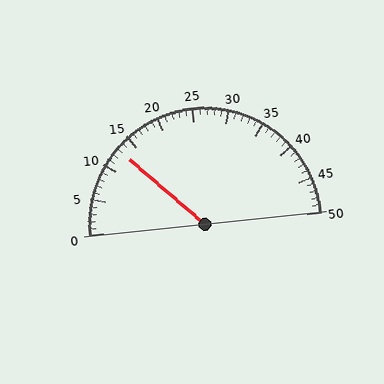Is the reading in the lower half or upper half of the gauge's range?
The reading is in the lower half of the range (0 to 50).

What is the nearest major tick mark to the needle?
The nearest major tick mark is 15.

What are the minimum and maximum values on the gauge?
The gauge ranges from 0 to 50.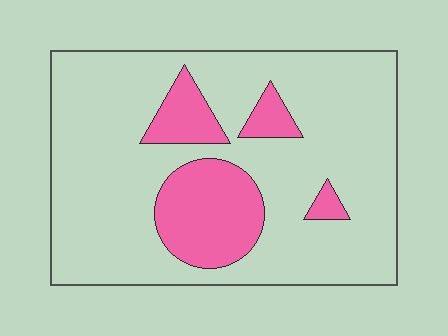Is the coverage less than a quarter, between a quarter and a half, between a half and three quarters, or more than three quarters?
Less than a quarter.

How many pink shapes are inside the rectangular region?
4.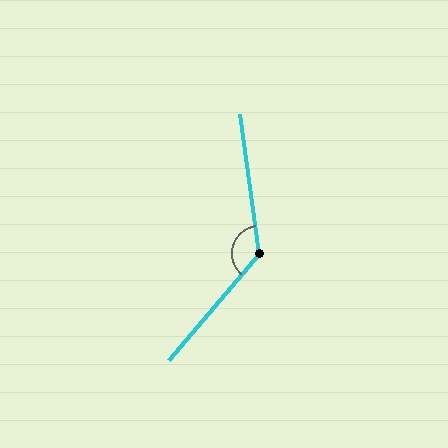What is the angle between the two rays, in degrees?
Approximately 132 degrees.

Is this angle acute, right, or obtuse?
It is obtuse.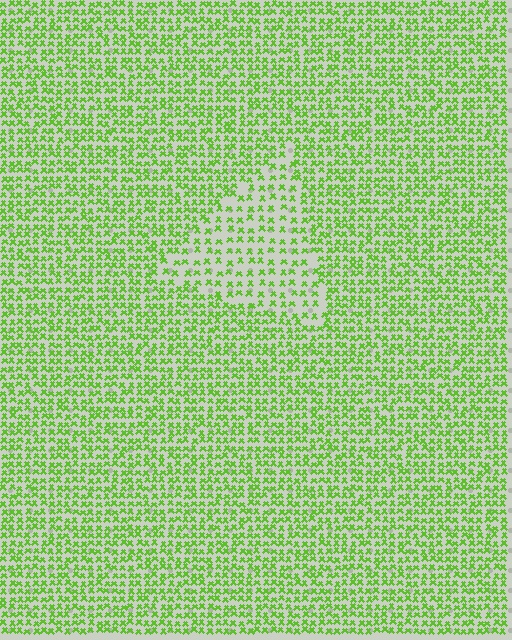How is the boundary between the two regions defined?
The boundary is defined by a change in element density (approximately 1.8x ratio). All elements are the same color, size, and shape.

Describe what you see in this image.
The image contains small lime elements arranged at two different densities. A triangle-shaped region is visible where the elements are less densely packed than the surrounding area.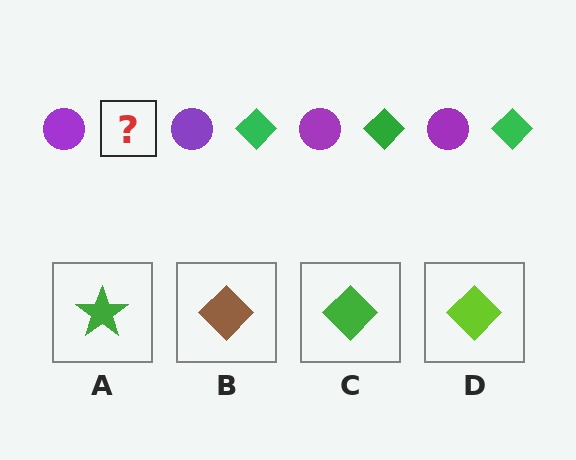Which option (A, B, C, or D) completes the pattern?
C.